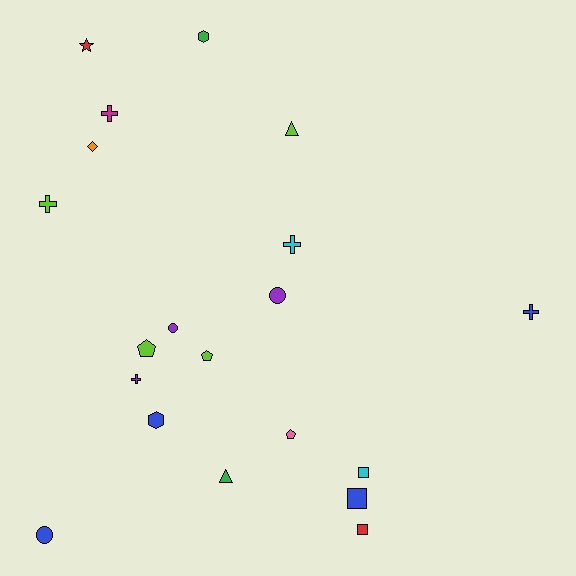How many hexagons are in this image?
There are 2 hexagons.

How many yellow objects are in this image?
There are no yellow objects.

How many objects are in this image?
There are 20 objects.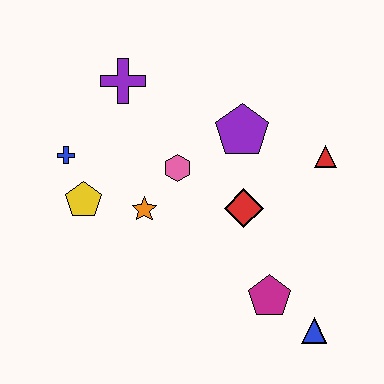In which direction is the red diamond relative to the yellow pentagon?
The red diamond is to the right of the yellow pentagon.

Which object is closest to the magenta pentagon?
The blue triangle is closest to the magenta pentagon.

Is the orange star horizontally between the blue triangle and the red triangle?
No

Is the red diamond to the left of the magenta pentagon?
Yes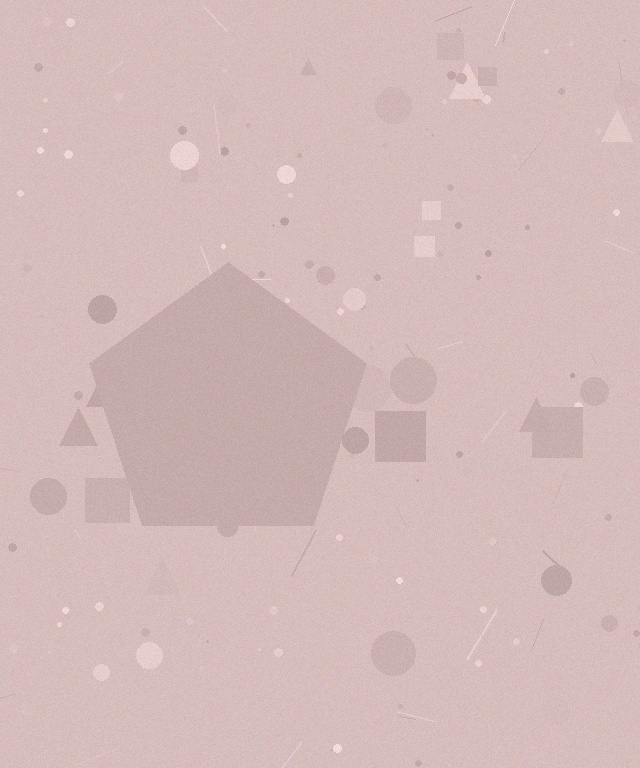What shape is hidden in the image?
A pentagon is hidden in the image.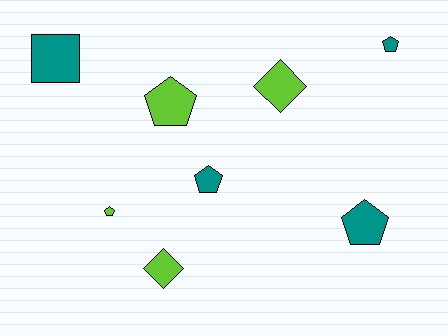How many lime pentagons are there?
There are 2 lime pentagons.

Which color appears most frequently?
Lime, with 4 objects.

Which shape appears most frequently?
Pentagon, with 5 objects.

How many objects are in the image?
There are 8 objects.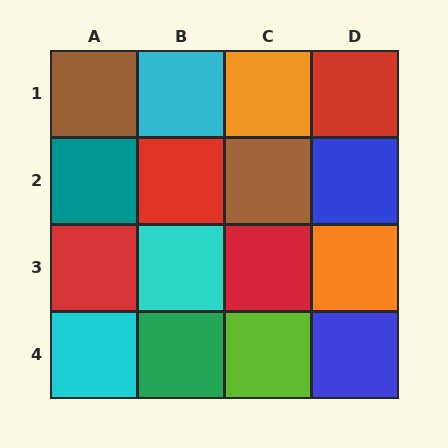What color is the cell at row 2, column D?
Blue.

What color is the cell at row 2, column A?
Teal.